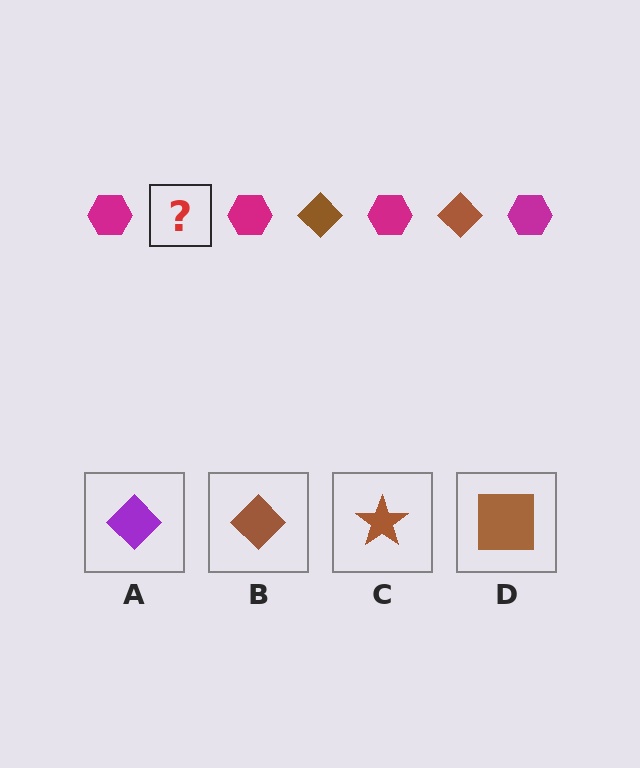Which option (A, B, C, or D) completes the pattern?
B.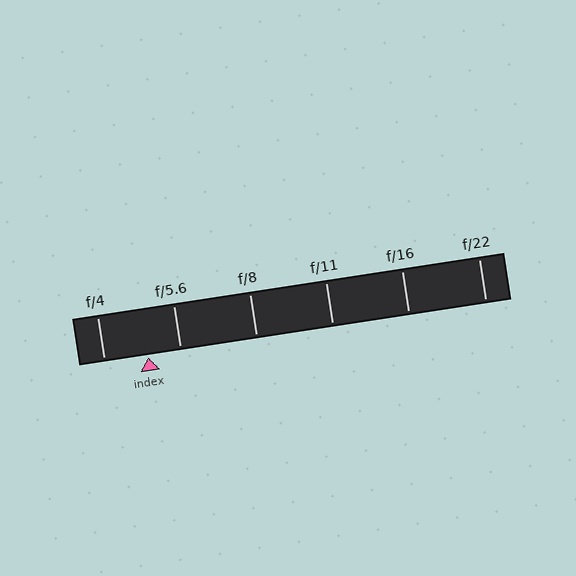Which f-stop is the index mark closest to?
The index mark is closest to f/5.6.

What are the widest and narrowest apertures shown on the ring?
The widest aperture shown is f/4 and the narrowest is f/22.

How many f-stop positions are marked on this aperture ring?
There are 6 f-stop positions marked.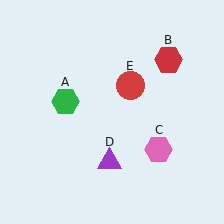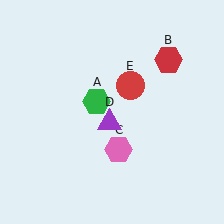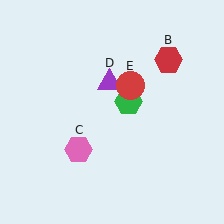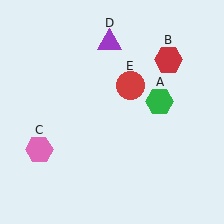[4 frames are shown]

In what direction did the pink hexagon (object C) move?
The pink hexagon (object C) moved left.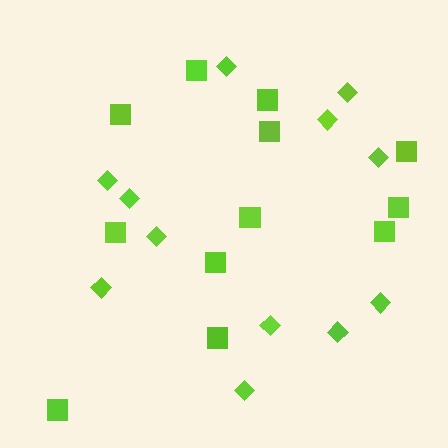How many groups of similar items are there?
There are 2 groups: one group of diamonds (12) and one group of squares (12).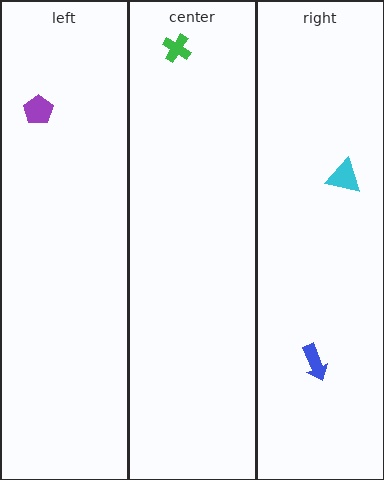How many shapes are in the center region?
1.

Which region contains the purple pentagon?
The left region.